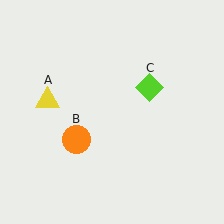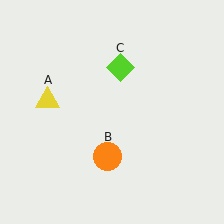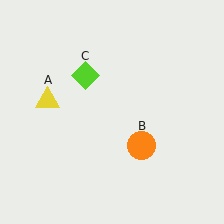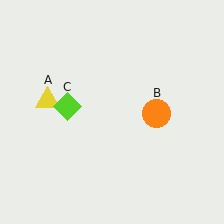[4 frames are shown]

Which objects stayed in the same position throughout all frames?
Yellow triangle (object A) remained stationary.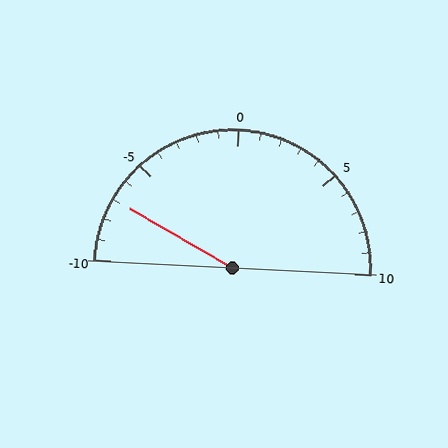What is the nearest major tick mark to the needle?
The nearest major tick mark is -5.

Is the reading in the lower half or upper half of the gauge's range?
The reading is in the lower half of the range (-10 to 10).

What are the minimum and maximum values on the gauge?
The gauge ranges from -10 to 10.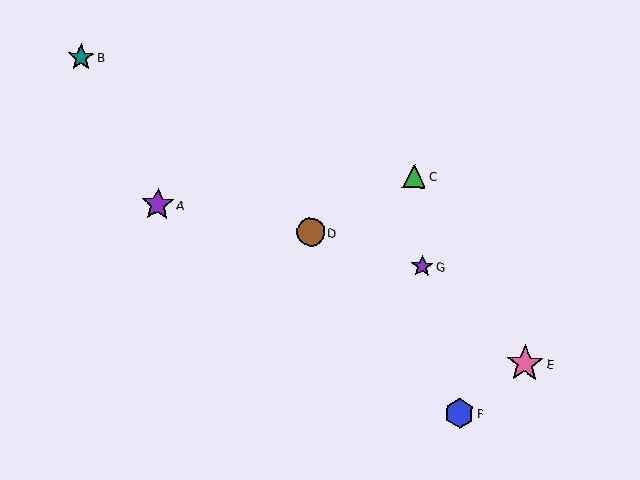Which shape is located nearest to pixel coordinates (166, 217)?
The purple star (labeled A) at (157, 205) is nearest to that location.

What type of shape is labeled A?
Shape A is a purple star.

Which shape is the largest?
The pink star (labeled E) is the largest.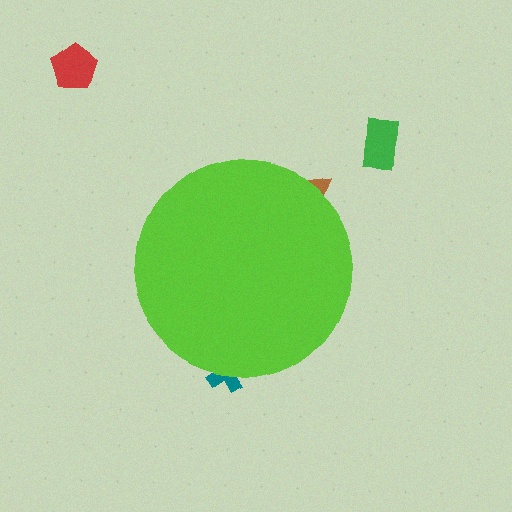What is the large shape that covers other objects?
A lime circle.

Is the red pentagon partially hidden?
No, the red pentagon is fully visible.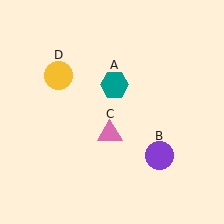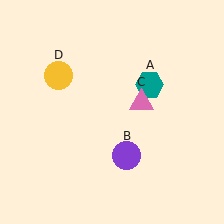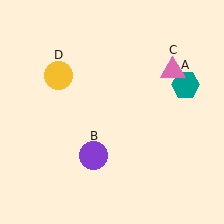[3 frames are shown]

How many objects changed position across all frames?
3 objects changed position: teal hexagon (object A), purple circle (object B), pink triangle (object C).